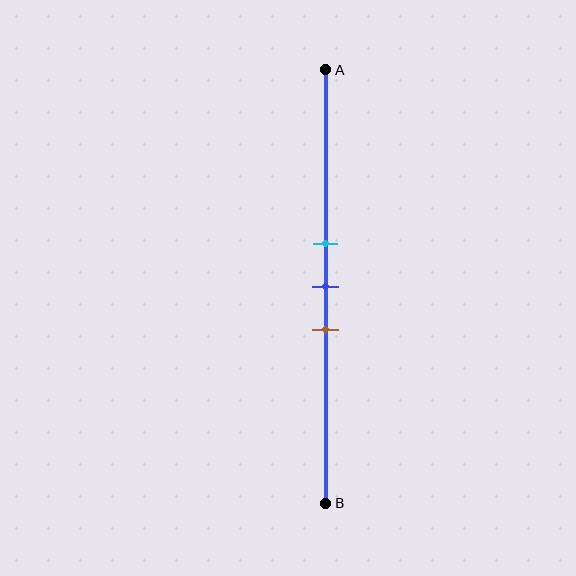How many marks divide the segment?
There are 3 marks dividing the segment.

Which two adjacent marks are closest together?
The cyan and blue marks are the closest adjacent pair.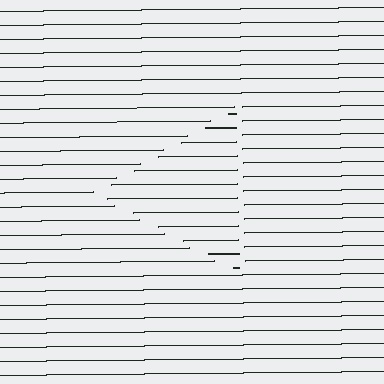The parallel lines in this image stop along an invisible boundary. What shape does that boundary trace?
An illusory triangle. The interior of the shape contains the same grating, shifted by half a period — the contour is defined by the phase discontinuity where line-ends from the inner and outer gratings abut.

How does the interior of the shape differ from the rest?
The interior of the shape contains the same grating, shifted by half a period — the contour is defined by the phase discontinuity where line-ends from the inner and outer gratings abut.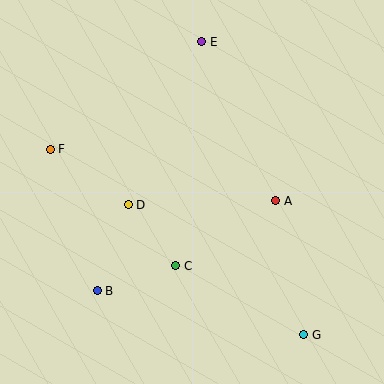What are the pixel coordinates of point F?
Point F is at (50, 149).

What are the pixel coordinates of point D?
Point D is at (128, 205).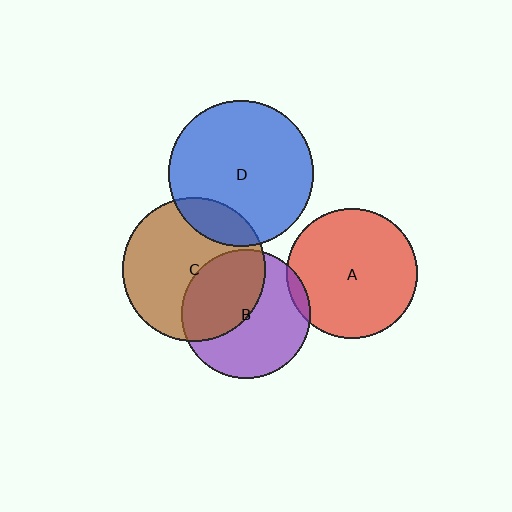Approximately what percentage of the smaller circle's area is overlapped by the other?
Approximately 45%.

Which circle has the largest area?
Circle D (blue).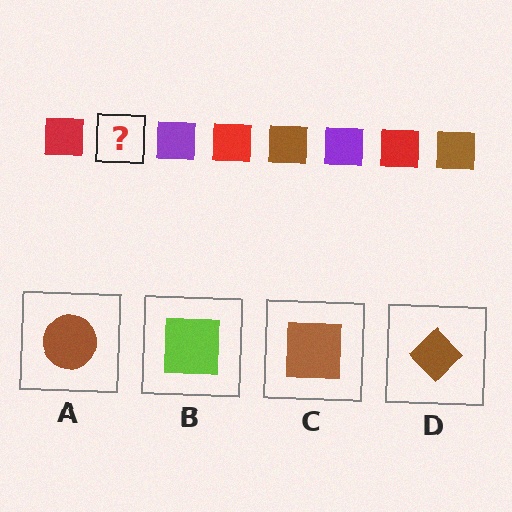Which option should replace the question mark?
Option C.